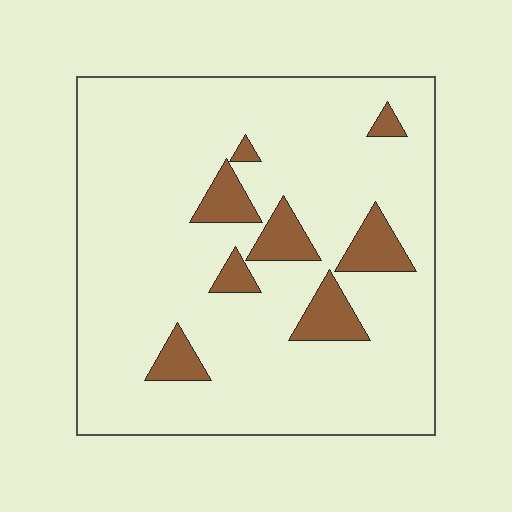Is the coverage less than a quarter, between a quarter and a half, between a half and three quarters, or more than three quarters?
Less than a quarter.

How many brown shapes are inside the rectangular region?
8.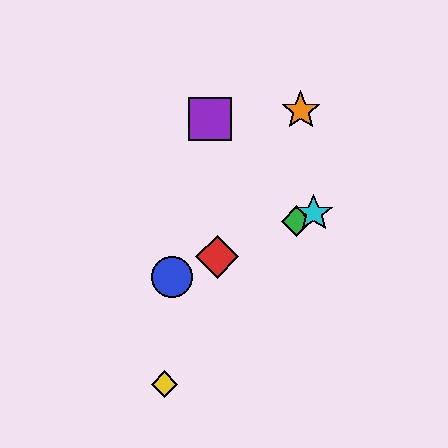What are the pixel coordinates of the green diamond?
The green diamond is at (297, 221).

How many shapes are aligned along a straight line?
4 shapes (the red diamond, the blue circle, the green diamond, the cyan star) are aligned along a straight line.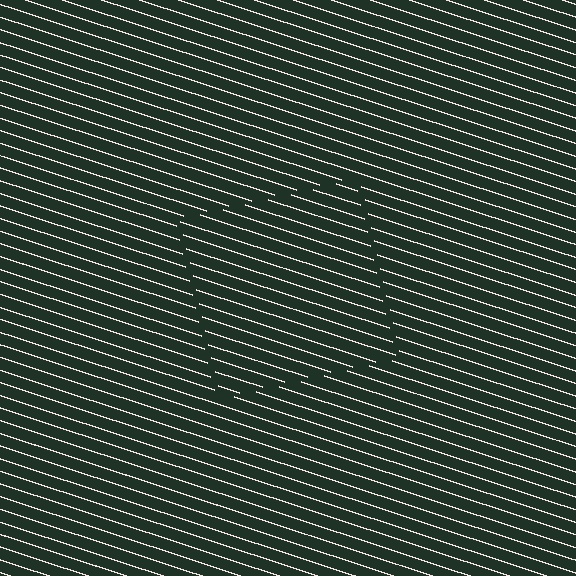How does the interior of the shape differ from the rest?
The interior of the shape contains the same grating, shifted by half a period — the contour is defined by the phase discontinuity where line-ends from the inner and outer gratings abut.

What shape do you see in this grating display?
An illusory square. The interior of the shape contains the same grating, shifted by half a period — the contour is defined by the phase discontinuity where line-ends from the inner and outer gratings abut.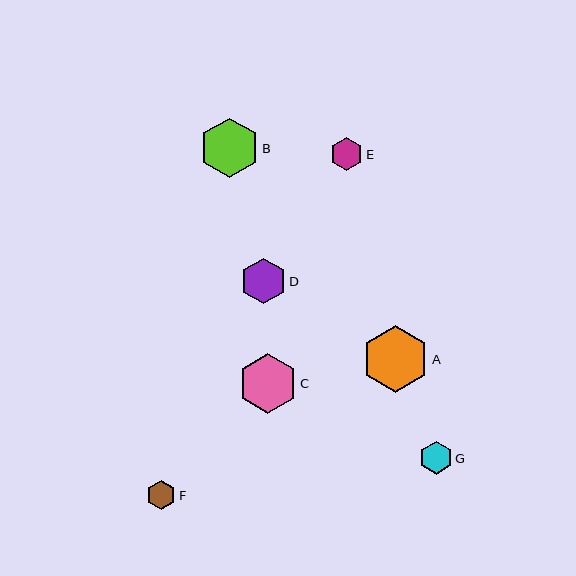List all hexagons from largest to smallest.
From largest to smallest: A, B, C, D, G, E, F.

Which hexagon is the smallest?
Hexagon F is the smallest with a size of approximately 30 pixels.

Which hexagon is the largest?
Hexagon A is the largest with a size of approximately 67 pixels.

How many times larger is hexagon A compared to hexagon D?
Hexagon A is approximately 1.5 times the size of hexagon D.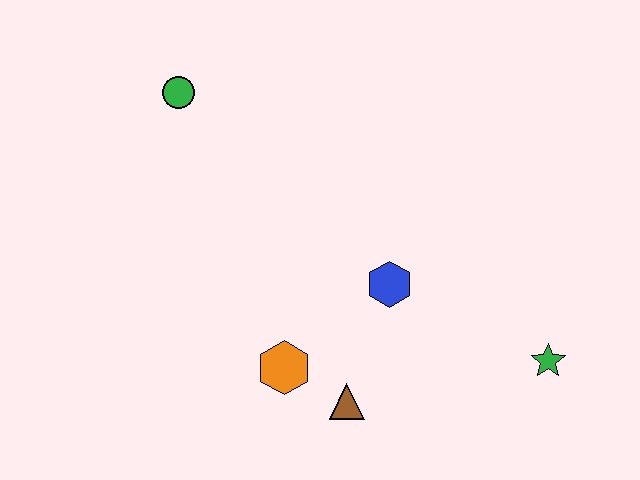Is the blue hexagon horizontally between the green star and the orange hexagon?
Yes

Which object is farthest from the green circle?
The green star is farthest from the green circle.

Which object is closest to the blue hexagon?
The brown triangle is closest to the blue hexagon.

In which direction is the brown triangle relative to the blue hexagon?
The brown triangle is below the blue hexagon.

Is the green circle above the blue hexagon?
Yes